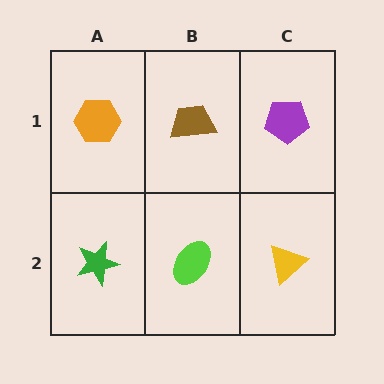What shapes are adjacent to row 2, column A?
An orange hexagon (row 1, column A), a lime ellipse (row 2, column B).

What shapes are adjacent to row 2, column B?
A brown trapezoid (row 1, column B), a green star (row 2, column A), a yellow triangle (row 2, column C).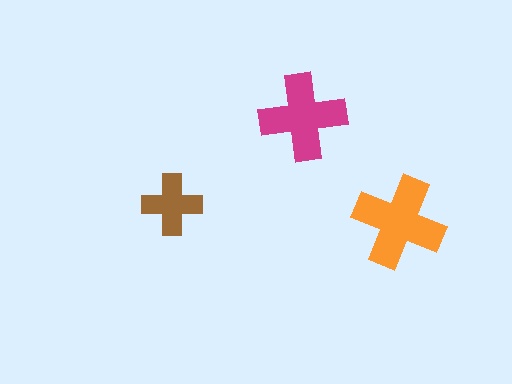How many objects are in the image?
There are 3 objects in the image.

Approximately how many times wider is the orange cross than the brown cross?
About 1.5 times wider.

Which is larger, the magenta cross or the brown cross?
The magenta one.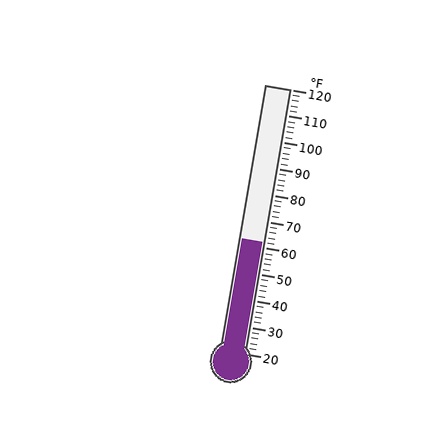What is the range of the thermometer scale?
The thermometer scale ranges from 20°F to 120°F.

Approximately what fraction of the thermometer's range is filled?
The thermometer is filled to approximately 40% of its range.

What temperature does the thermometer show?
The thermometer shows approximately 62°F.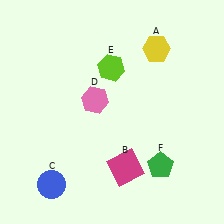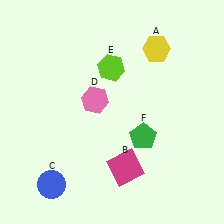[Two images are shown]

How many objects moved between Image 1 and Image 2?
1 object moved between the two images.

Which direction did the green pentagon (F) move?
The green pentagon (F) moved up.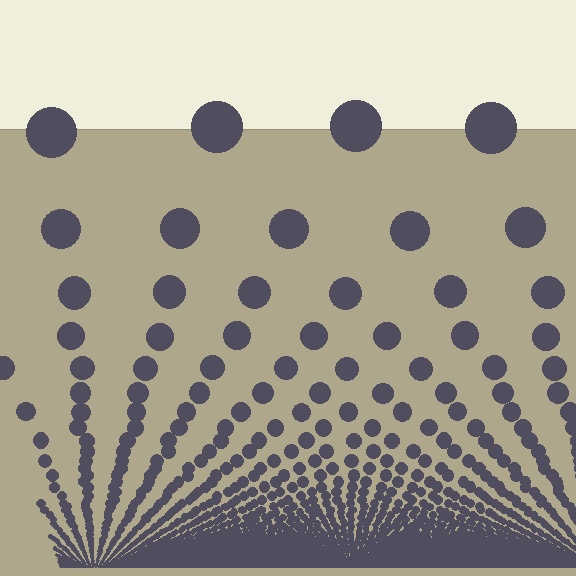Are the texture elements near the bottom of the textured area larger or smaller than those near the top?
Smaller. The gradient is inverted — elements near the bottom are smaller and denser.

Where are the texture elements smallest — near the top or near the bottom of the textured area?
Near the bottom.